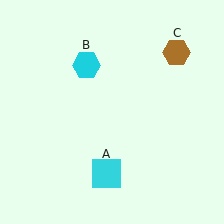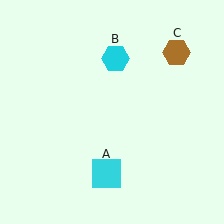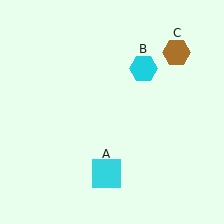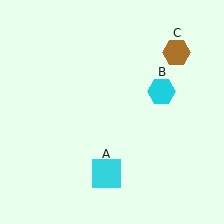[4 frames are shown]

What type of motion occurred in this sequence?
The cyan hexagon (object B) rotated clockwise around the center of the scene.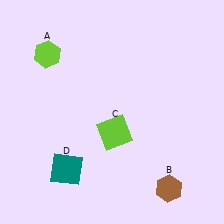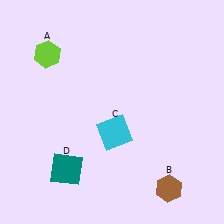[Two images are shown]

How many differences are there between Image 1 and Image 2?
There is 1 difference between the two images.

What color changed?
The square (C) changed from lime in Image 1 to cyan in Image 2.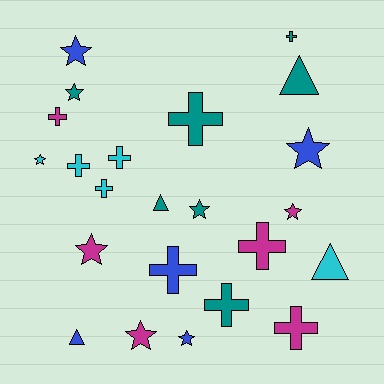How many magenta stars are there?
There are 3 magenta stars.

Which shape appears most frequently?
Cross, with 10 objects.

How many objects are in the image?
There are 23 objects.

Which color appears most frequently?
Teal, with 7 objects.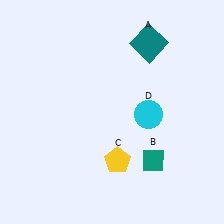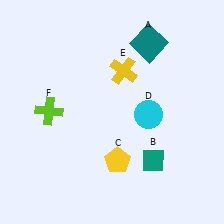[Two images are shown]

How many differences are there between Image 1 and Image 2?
There are 2 differences between the two images.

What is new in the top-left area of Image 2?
A lime cross (F) was added in the top-left area of Image 2.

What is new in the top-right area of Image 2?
A yellow cross (E) was added in the top-right area of Image 2.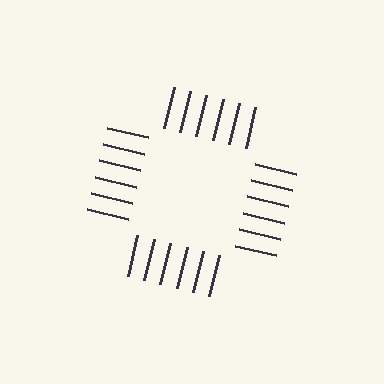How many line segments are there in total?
24 — 6 along each of the 4 edges.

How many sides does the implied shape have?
4 sides — the line-ends trace a square.